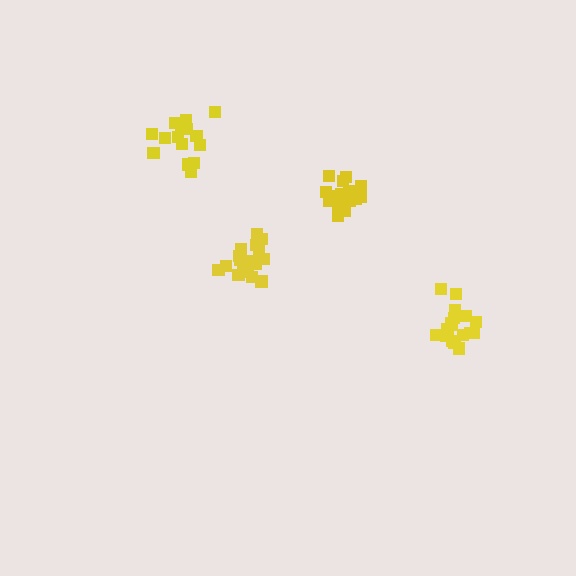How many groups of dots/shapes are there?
There are 4 groups.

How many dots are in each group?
Group 1: 15 dots, Group 2: 18 dots, Group 3: 19 dots, Group 4: 18 dots (70 total).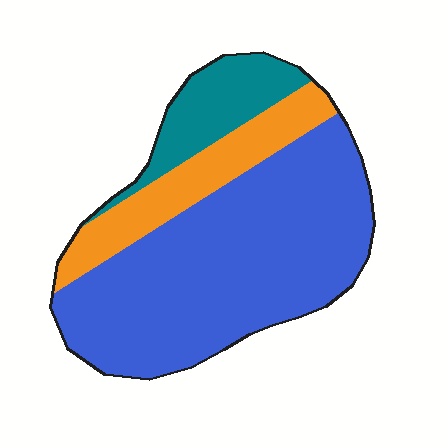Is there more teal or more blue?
Blue.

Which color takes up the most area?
Blue, at roughly 65%.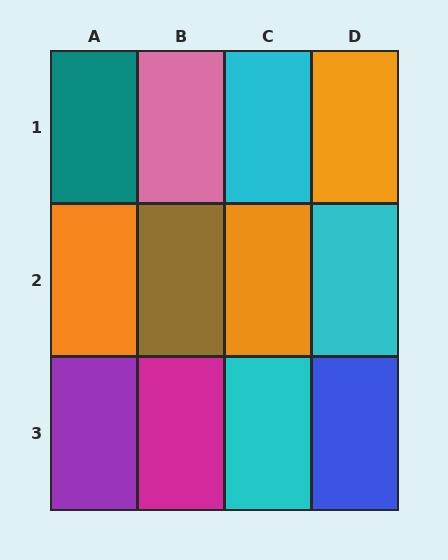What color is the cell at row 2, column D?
Cyan.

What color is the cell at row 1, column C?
Cyan.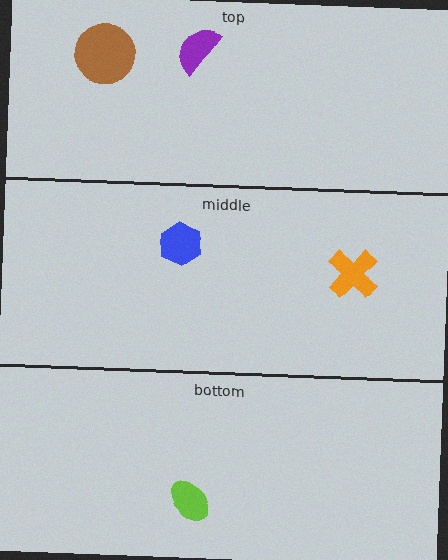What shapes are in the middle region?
The orange cross, the blue hexagon.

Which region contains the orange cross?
The middle region.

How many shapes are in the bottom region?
1.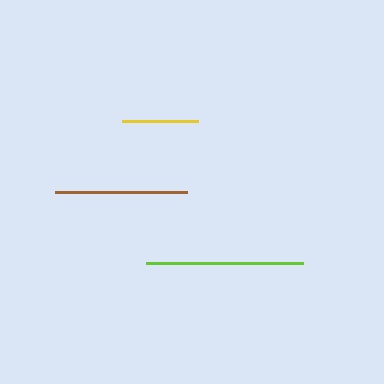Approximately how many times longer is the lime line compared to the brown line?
The lime line is approximately 1.2 times the length of the brown line.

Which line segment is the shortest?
The yellow line is the shortest at approximately 75 pixels.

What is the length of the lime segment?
The lime segment is approximately 157 pixels long.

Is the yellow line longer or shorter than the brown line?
The brown line is longer than the yellow line.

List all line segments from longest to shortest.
From longest to shortest: lime, brown, yellow.